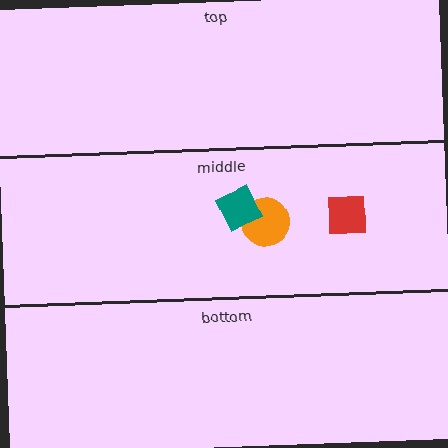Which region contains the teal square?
The middle region.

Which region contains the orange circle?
The middle region.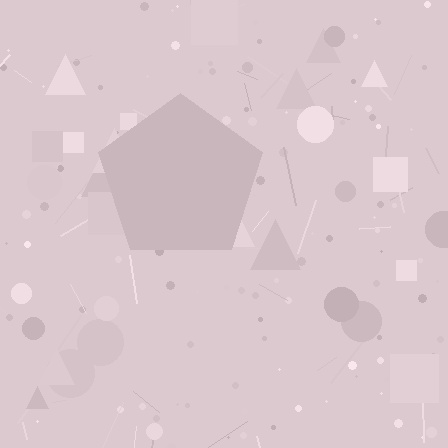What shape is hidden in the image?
A pentagon is hidden in the image.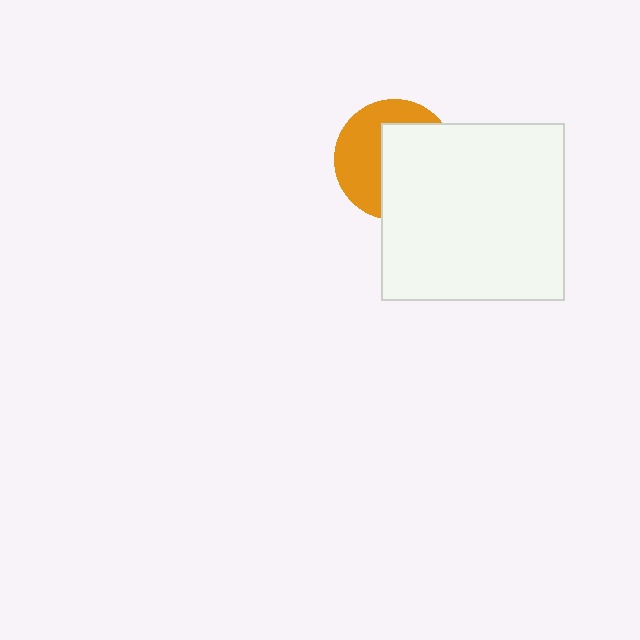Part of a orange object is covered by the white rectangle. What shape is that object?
It is a circle.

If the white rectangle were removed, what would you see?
You would see the complete orange circle.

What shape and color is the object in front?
The object in front is a white rectangle.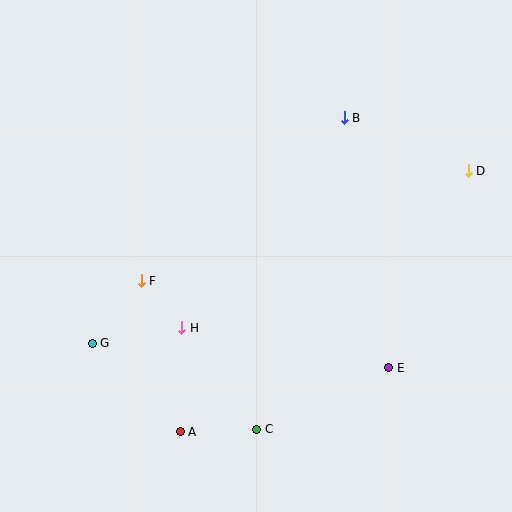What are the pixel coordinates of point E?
Point E is at (389, 368).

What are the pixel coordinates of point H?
Point H is at (182, 328).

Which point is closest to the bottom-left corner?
Point G is closest to the bottom-left corner.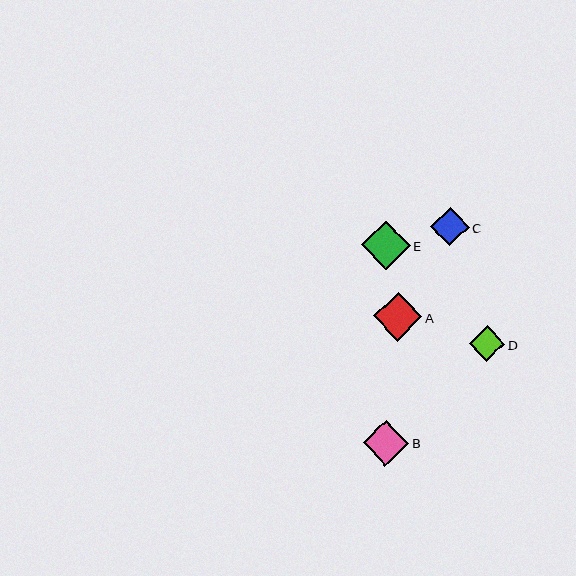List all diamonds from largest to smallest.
From largest to smallest: E, A, B, C, D.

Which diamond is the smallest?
Diamond D is the smallest with a size of approximately 35 pixels.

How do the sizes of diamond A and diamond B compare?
Diamond A and diamond B are approximately the same size.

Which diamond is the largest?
Diamond E is the largest with a size of approximately 49 pixels.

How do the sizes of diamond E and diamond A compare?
Diamond E and diamond A are approximately the same size.